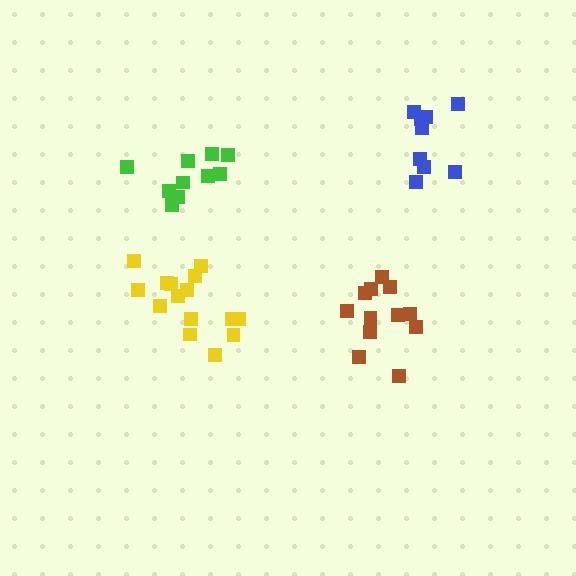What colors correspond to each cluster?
The clusters are colored: blue, green, brown, yellow.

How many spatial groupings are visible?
There are 4 spatial groupings.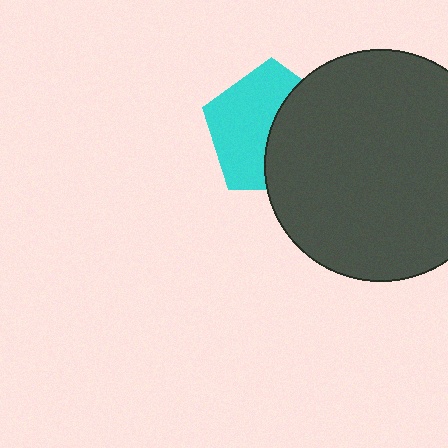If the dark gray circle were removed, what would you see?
You would see the complete cyan pentagon.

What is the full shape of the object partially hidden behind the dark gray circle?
The partially hidden object is a cyan pentagon.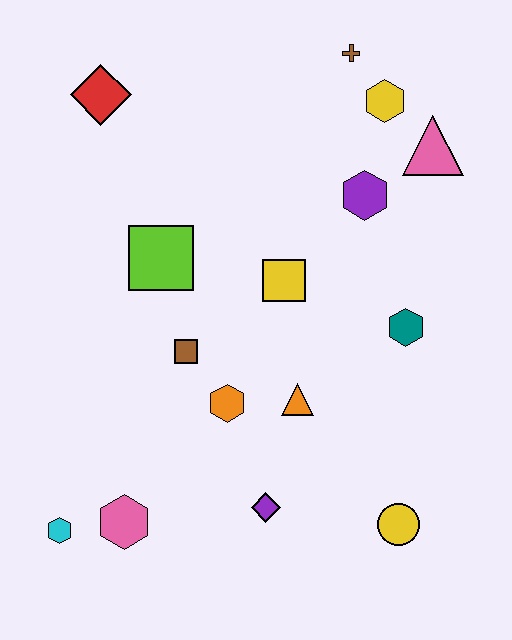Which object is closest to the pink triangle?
The yellow hexagon is closest to the pink triangle.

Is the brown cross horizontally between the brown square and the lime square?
No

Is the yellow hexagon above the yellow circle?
Yes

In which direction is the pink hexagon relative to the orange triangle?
The pink hexagon is to the left of the orange triangle.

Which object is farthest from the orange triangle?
The red diamond is farthest from the orange triangle.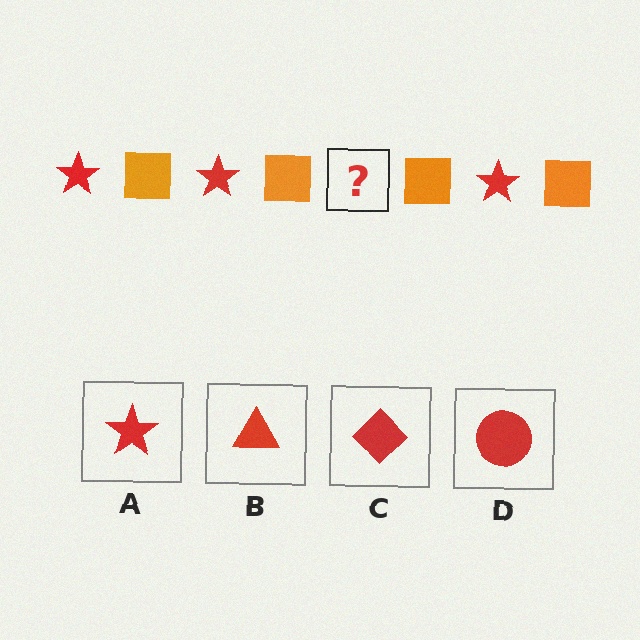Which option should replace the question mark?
Option A.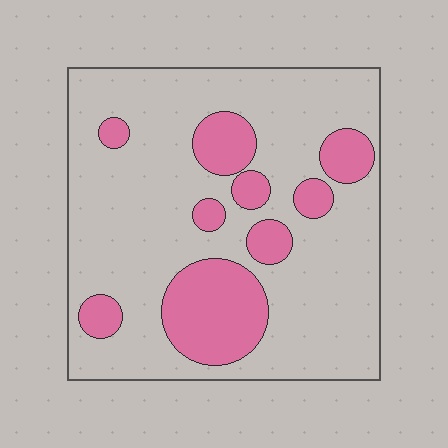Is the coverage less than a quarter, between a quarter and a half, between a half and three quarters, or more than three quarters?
Less than a quarter.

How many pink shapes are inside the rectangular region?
9.